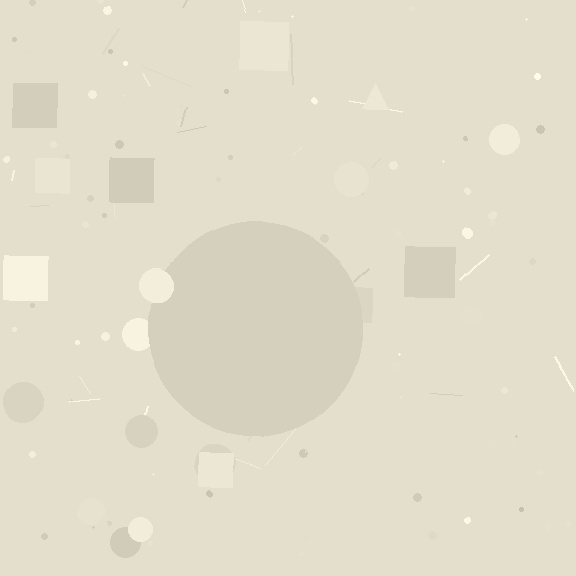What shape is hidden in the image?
A circle is hidden in the image.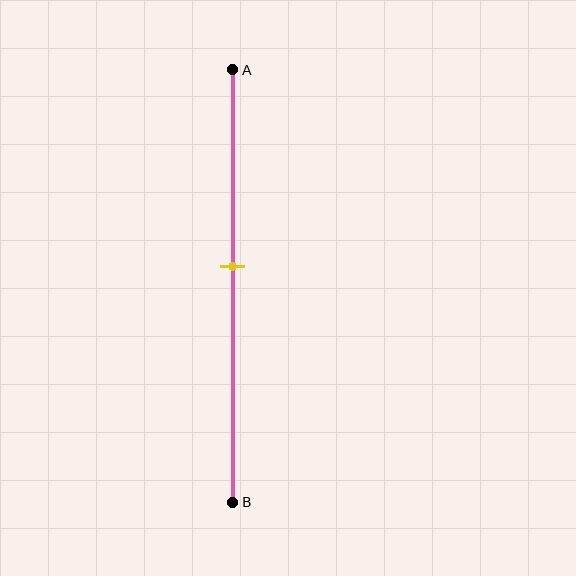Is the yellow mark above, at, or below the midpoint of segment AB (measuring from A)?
The yellow mark is above the midpoint of segment AB.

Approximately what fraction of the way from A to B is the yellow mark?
The yellow mark is approximately 45% of the way from A to B.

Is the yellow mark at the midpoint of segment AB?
No, the mark is at about 45% from A, not at the 50% midpoint.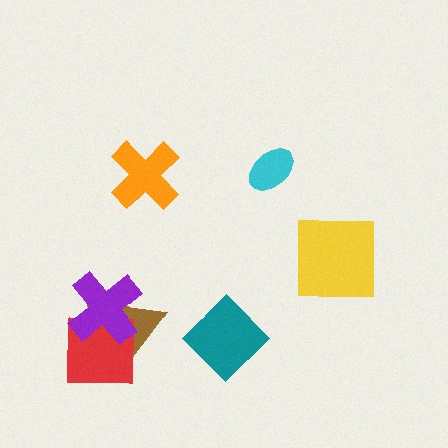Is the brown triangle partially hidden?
Yes, it is partially covered by another shape.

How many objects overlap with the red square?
2 objects overlap with the red square.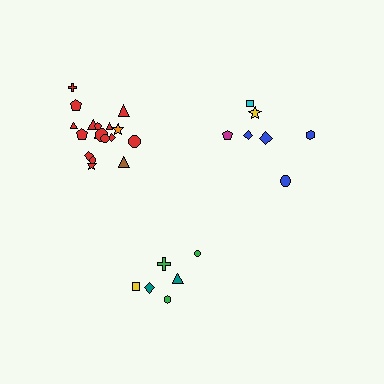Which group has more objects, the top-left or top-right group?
The top-left group.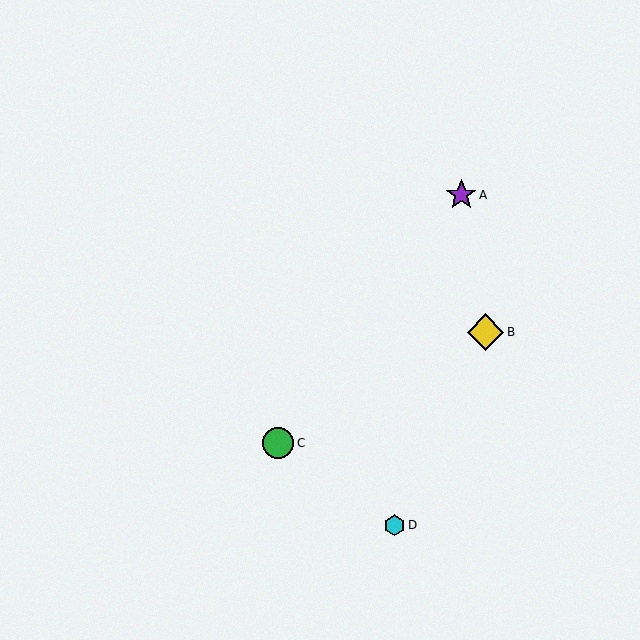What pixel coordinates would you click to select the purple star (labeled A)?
Click at (461, 195) to select the purple star A.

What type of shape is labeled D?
Shape D is a cyan hexagon.